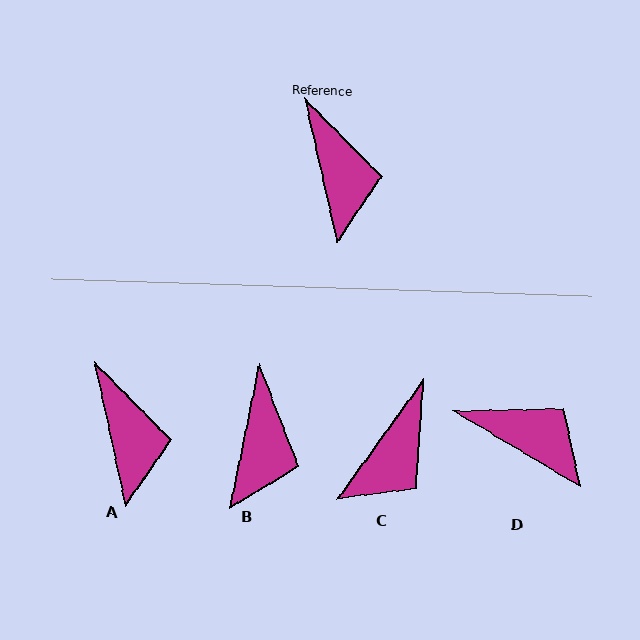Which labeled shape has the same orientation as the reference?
A.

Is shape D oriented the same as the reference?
No, it is off by about 47 degrees.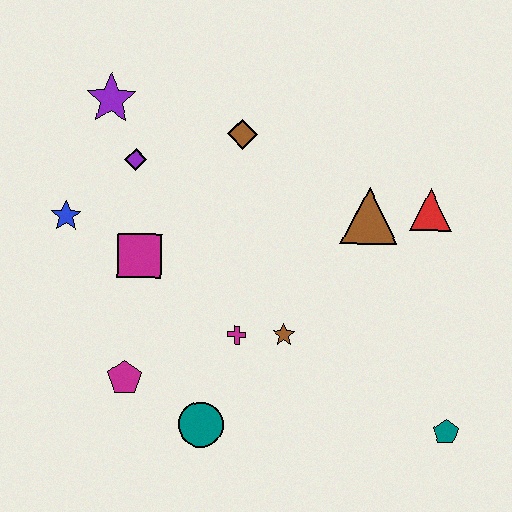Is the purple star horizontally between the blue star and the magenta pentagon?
Yes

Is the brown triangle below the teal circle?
No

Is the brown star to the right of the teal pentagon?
No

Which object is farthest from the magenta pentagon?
The red triangle is farthest from the magenta pentagon.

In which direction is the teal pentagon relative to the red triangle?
The teal pentagon is below the red triangle.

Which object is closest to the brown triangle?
The red triangle is closest to the brown triangle.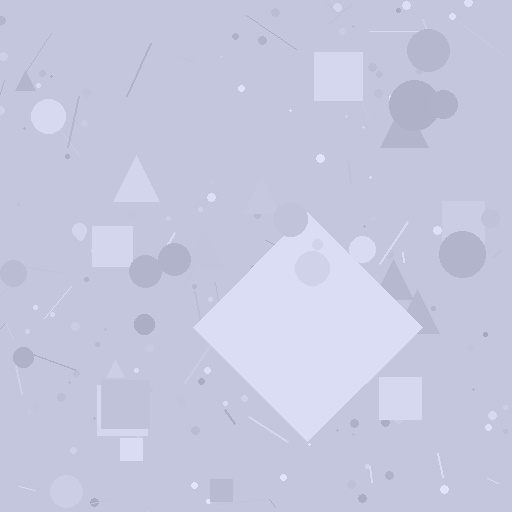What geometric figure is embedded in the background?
A diamond is embedded in the background.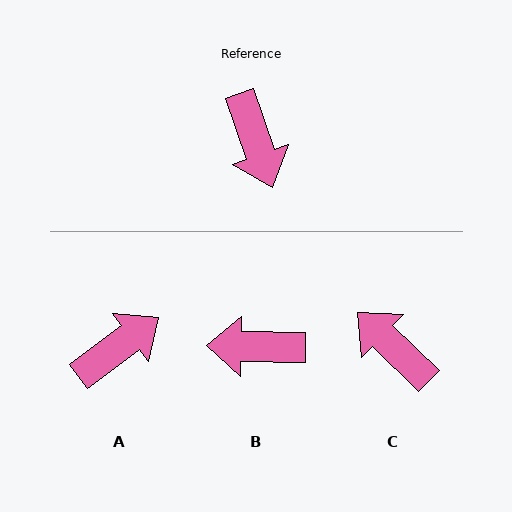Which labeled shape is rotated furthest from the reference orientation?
C, about 153 degrees away.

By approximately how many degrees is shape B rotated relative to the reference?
Approximately 110 degrees clockwise.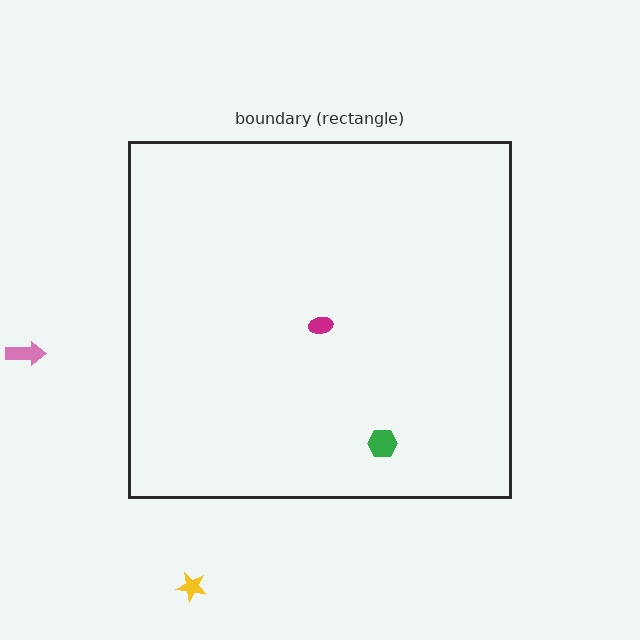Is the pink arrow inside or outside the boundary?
Outside.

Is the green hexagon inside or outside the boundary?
Inside.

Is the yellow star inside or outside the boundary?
Outside.